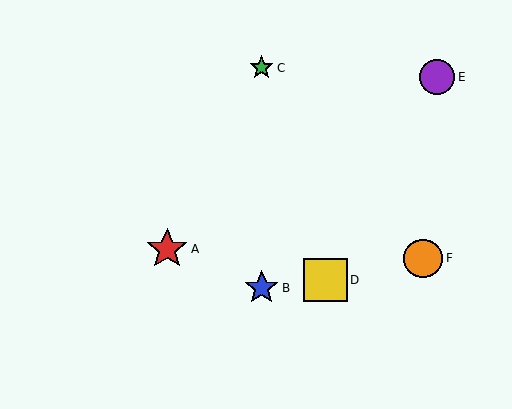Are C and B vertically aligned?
Yes, both are at x≈262.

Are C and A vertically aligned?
No, C is at x≈262 and A is at x≈167.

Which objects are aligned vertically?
Objects B, C are aligned vertically.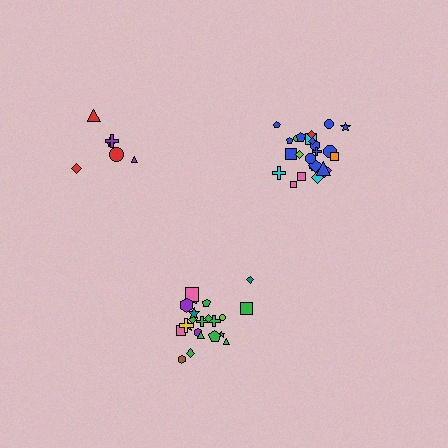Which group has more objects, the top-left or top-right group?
The top-right group.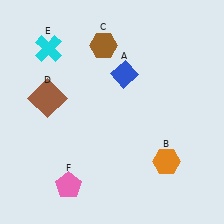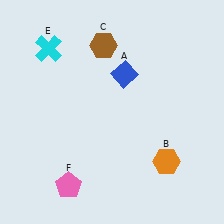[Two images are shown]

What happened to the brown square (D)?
The brown square (D) was removed in Image 2. It was in the top-left area of Image 1.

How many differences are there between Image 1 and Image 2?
There is 1 difference between the two images.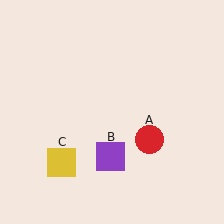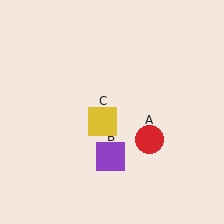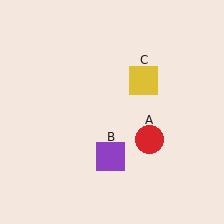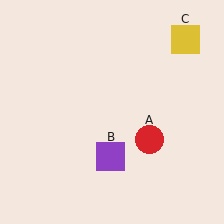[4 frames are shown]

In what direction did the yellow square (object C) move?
The yellow square (object C) moved up and to the right.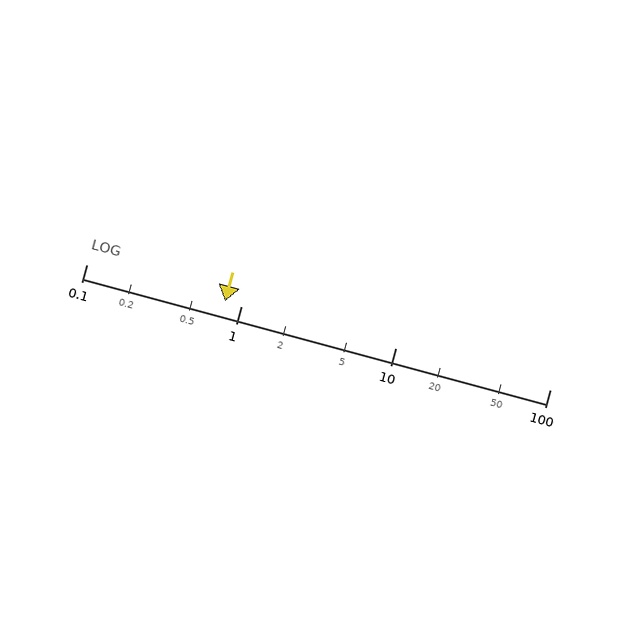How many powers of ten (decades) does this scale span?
The scale spans 3 decades, from 0.1 to 100.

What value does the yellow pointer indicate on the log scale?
The pointer indicates approximately 0.79.